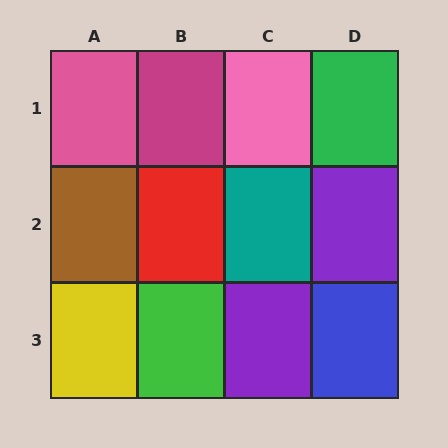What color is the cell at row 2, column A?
Brown.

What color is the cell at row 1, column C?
Pink.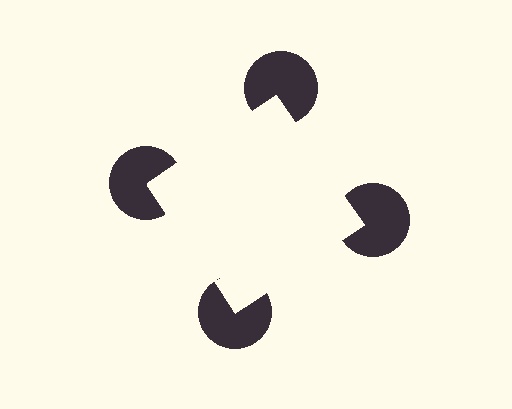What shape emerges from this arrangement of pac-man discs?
An illusory square — its edges are inferred from the aligned wedge cuts in the pac-man discs, not physically drawn.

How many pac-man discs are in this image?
There are 4 — one at each vertex of the illusory square.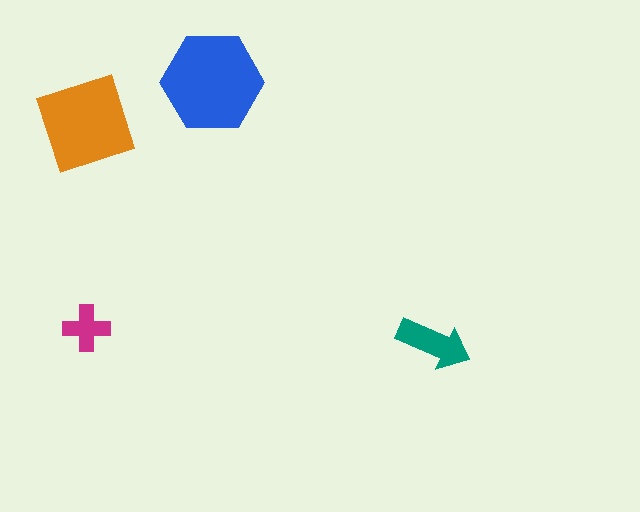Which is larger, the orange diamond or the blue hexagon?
The blue hexagon.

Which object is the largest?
The blue hexagon.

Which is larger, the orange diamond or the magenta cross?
The orange diamond.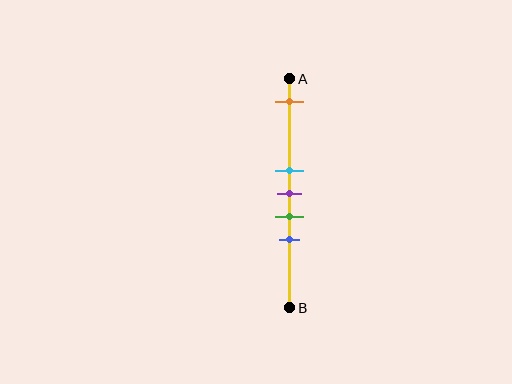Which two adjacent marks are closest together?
The cyan and purple marks are the closest adjacent pair.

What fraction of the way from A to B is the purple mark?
The purple mark is approximately 50% (0.5) of the way from A to B.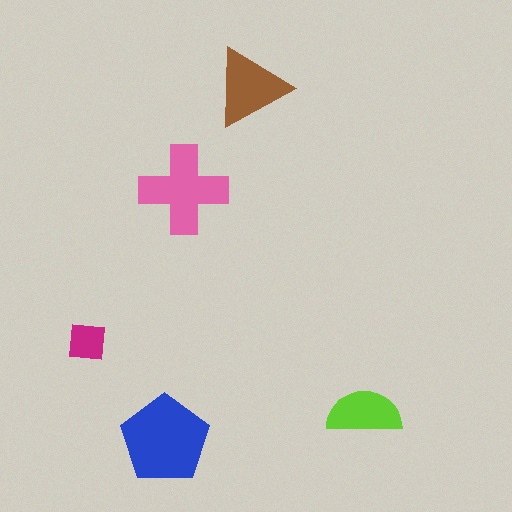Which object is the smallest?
The magenta square.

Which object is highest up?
The brown triangle is topmost.